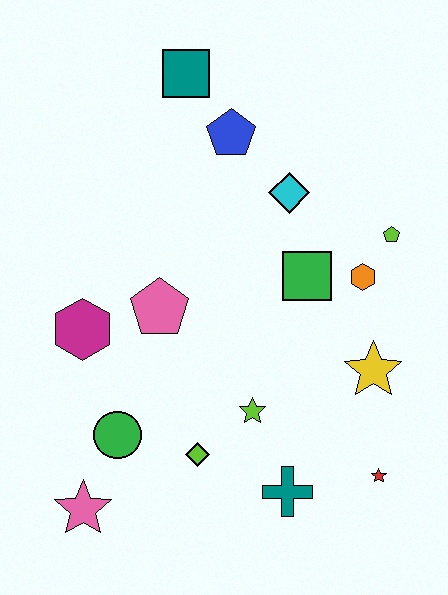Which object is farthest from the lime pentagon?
The pink star is farthest from the lime pentagon.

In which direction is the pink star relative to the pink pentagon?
The pink star is below the pink pentagon.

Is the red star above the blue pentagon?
No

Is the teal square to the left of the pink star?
No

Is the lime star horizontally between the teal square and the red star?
Yes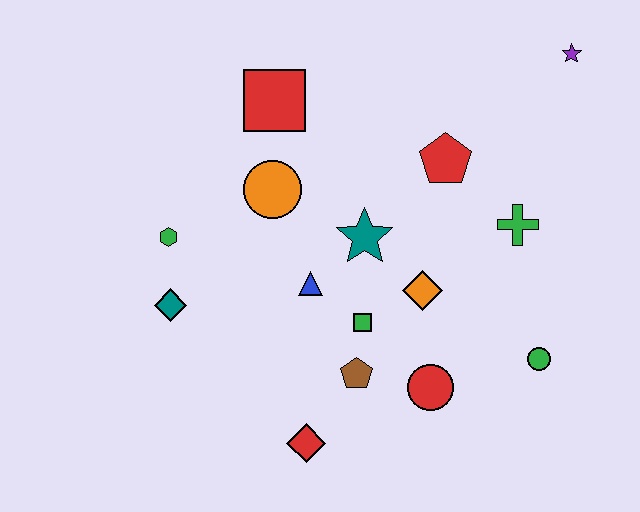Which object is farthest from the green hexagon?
The purple star is farthest from the green hexagon.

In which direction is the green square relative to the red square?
The green square is below the red square.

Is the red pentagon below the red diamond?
No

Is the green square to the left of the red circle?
Yes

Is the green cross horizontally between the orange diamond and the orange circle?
No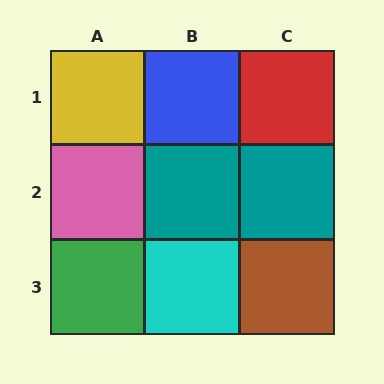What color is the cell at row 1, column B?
Blue.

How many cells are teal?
2 cells are teal.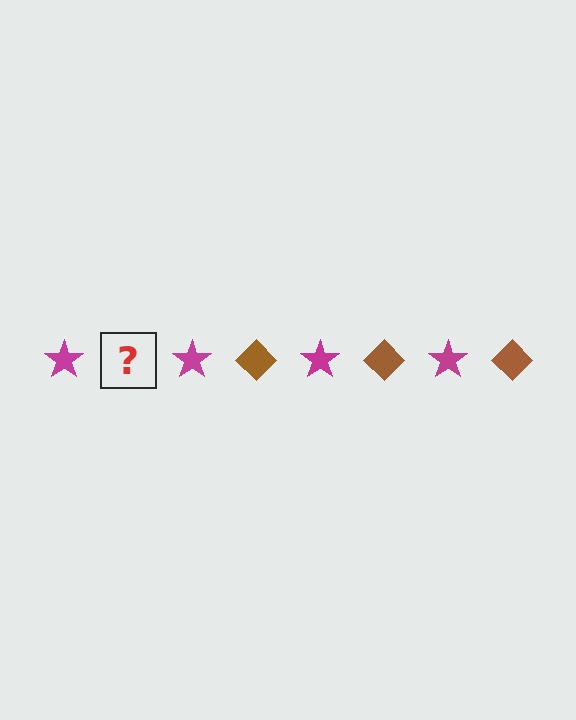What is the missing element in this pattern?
The missing element is a brown diamond.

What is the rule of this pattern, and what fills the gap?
The rule is that the pattern alternates between magenta star and brown diamond. The gap should be filled with a brown diamond.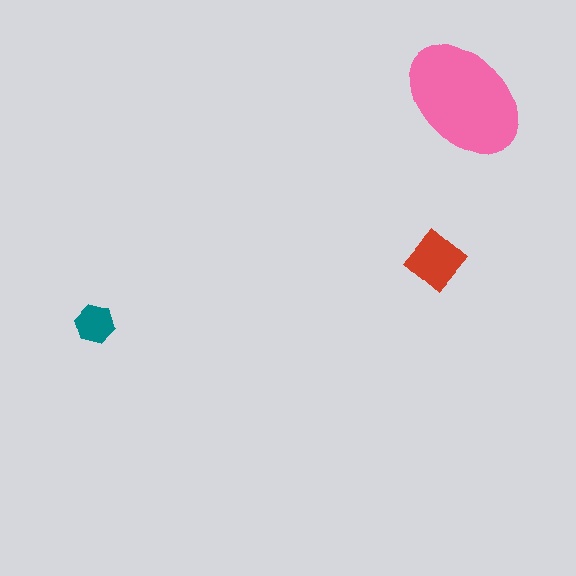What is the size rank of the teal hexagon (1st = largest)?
3rd.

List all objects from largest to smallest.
The pink ellipse, the red diamond, the teal hexagon.